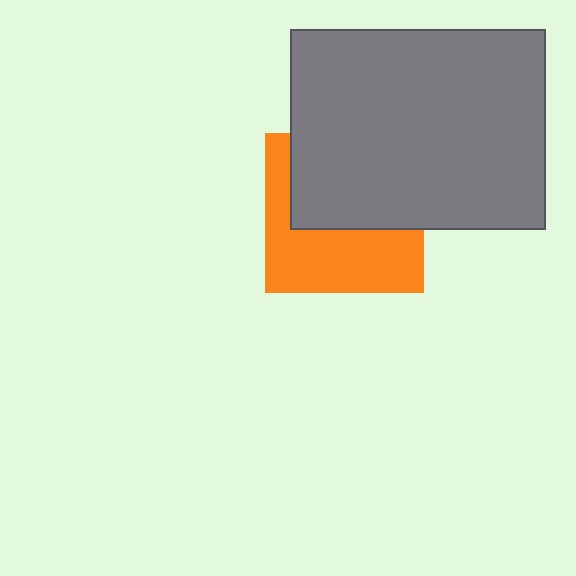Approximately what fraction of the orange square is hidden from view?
Roughly 51% of the orange square is hidden behind the gray rectangle.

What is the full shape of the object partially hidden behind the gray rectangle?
The partially hidden object is an orange square.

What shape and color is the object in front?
The object in front is a gray rectangle.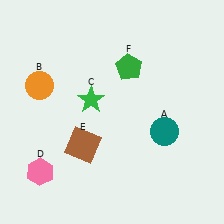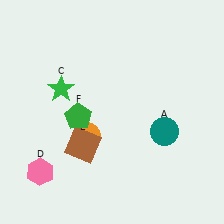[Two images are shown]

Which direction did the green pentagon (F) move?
The green pentagon (F) moved left.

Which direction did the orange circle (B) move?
The orange circle (B) moved down.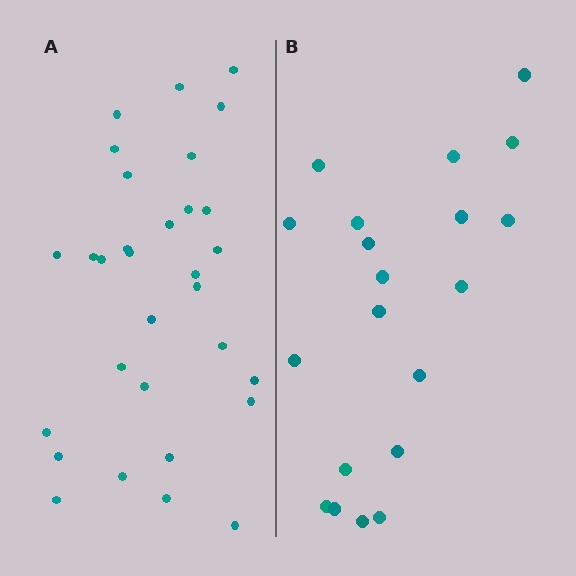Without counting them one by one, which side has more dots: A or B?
Region A (the left region) has more dots.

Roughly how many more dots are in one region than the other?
Region A has roughly 12 or so more dots than region B.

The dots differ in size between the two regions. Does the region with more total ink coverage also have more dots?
No. Region B has more total ink coverage because its dots are larger, but region A actually contains more individual dots. Total area can be misleading — the number of items is what matters here.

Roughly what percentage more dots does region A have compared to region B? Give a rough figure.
About 55% more.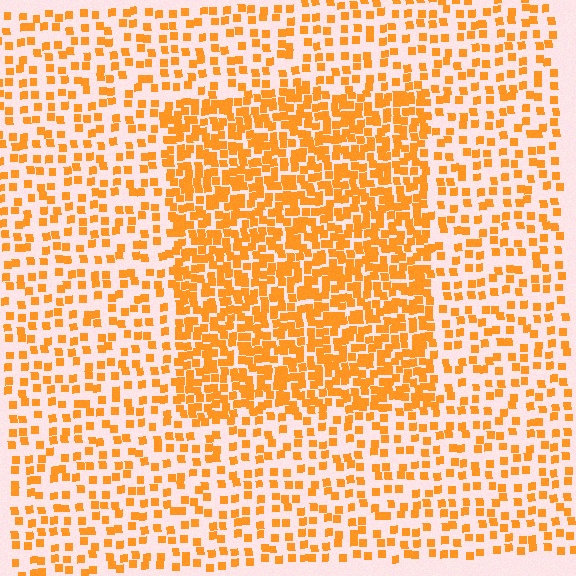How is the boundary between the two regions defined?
The boundary is defined by a change in element density (approximately 2.2x ratio). All elements are the same color, size, and shape.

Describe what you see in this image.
The image contains small orange elements arranged at two different densities. A rectangle-shaped region is visible where the elements are more densely packed than the surrounding area.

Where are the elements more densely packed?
The elements are more densely packed inside the rectangle boundary.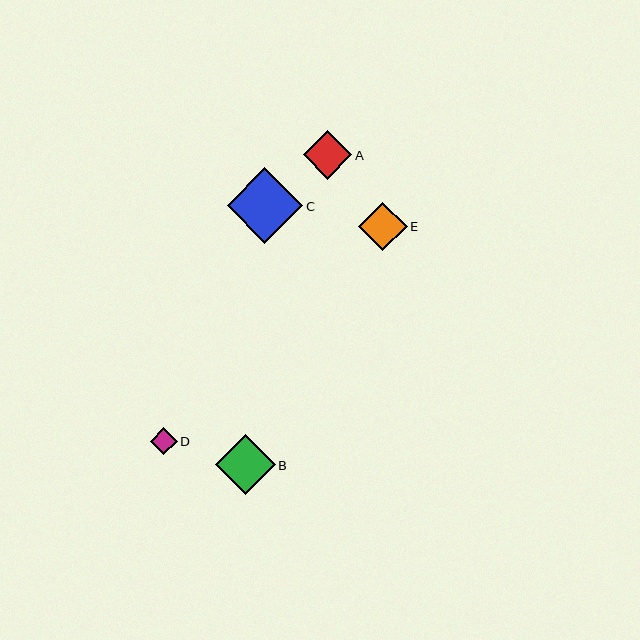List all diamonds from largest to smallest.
From largest to smallest: C, B, E, A, D.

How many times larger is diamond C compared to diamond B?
Diamond C is approximately 1.3 times the size of diamond B.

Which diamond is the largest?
Diamond C is the largest with a size of approximately 76 pixels.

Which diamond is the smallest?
Diamond D is the smallest with a size of approximately 27 pixels.